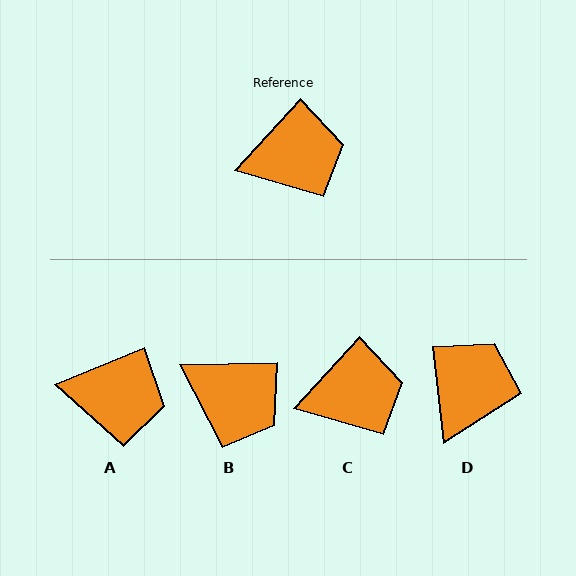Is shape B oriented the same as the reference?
No, it is off by about 46 degrees.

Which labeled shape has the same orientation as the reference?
C.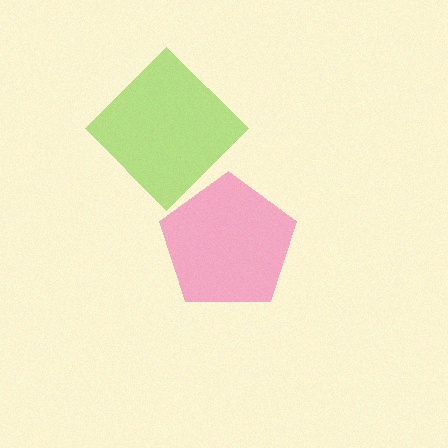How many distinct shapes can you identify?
There are 2 distinct shapes: a pink pentagon, a lime diamond.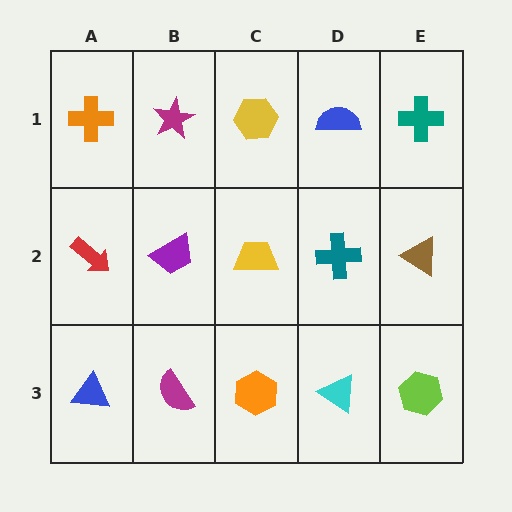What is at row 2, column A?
A red arrow.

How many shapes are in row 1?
5 shapes.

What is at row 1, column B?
A magenta star.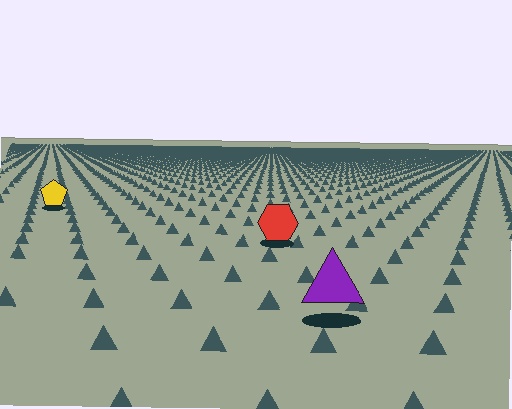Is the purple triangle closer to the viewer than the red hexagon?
Yes. The purple triangle is closer — you can tell from the texture gradient: the ground texture is coarser near it.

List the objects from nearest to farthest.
From nearest to farthest: the purple triangle, the red hexagon, the yellow pentagon.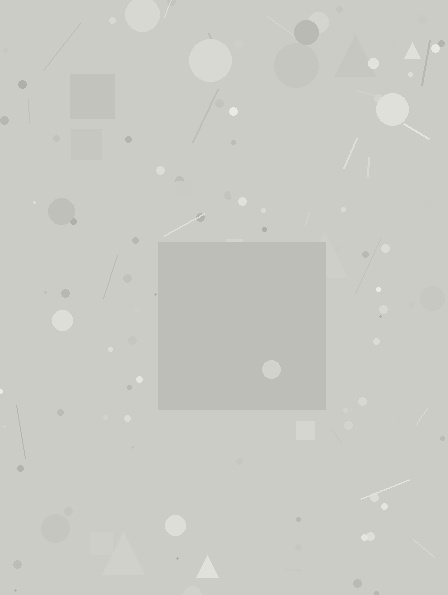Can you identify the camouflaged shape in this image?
The camouflaged shape is a square.